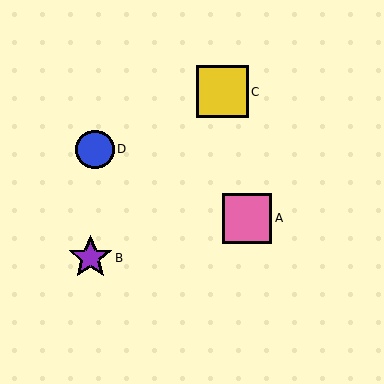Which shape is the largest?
The yellow square (labeled C) is the largest.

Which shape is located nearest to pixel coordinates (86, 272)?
The purple star (labeled B) at (90, 258) is nearest to that location.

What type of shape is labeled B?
Shape B is a purple star.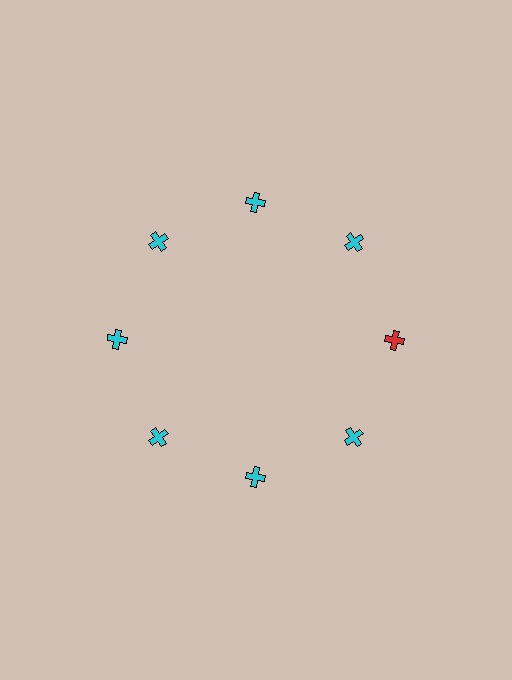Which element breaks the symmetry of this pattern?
The red cross at roughly the 3 o'clock position breaks the symmetry. All other shapes are cyan crosses.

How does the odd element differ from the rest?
It has a different color: red instead of cyan.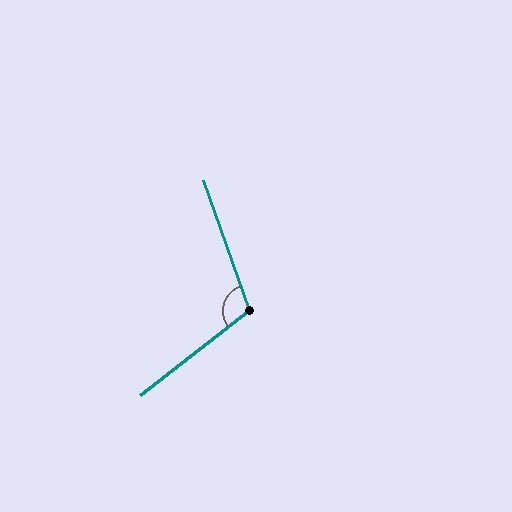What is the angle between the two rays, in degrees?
Approximately 108 degrees.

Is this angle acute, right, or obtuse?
It is obtuse.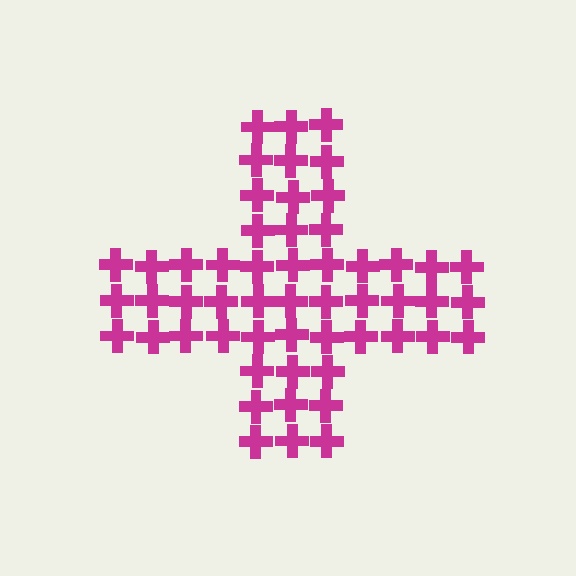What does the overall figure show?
The overall figure shows a cross.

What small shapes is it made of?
It is made of small crosses.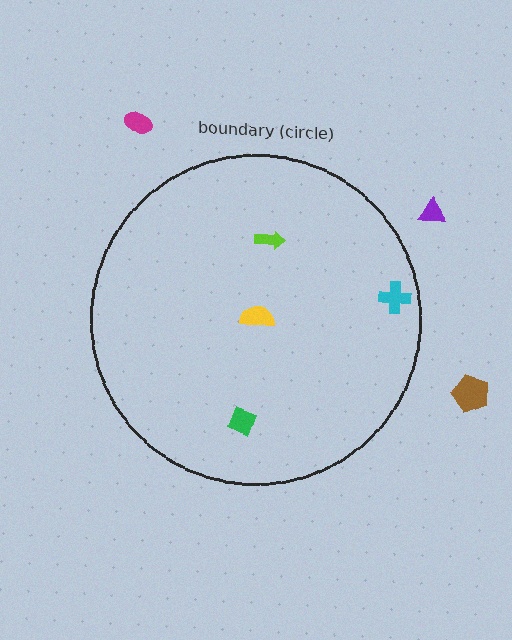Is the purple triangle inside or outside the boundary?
Outside.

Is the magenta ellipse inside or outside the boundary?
Outside.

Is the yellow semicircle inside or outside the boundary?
Inside.